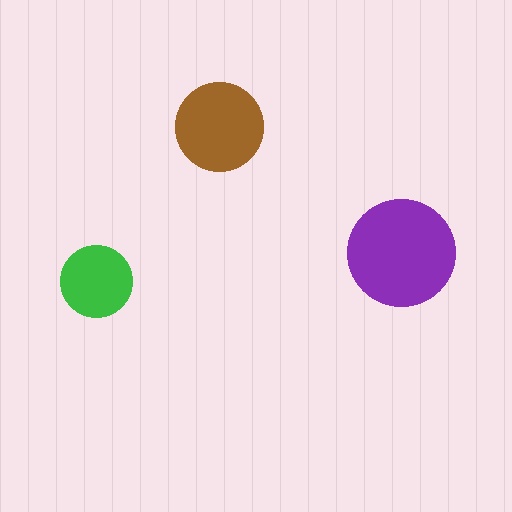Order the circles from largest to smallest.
the purple one, the brown one, the green one.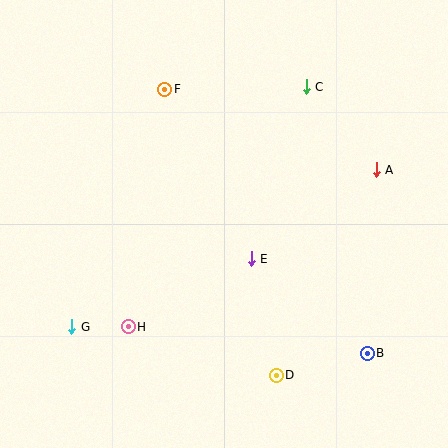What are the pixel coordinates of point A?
Point A is at (376, 170).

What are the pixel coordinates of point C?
Point C is at (306, 87).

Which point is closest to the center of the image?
Point E at (251, 259) is closest to the center.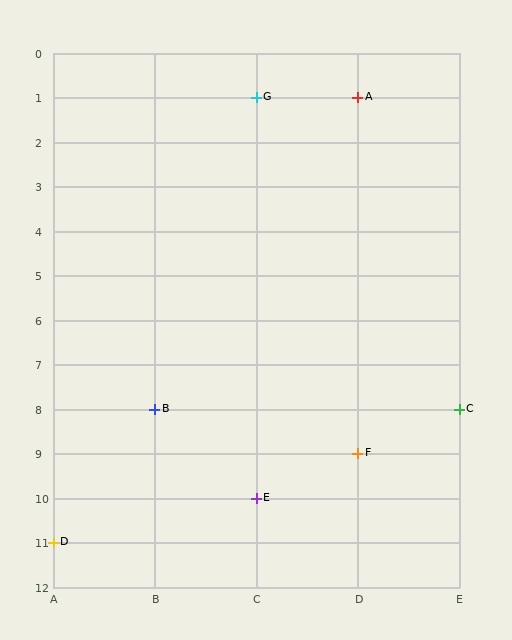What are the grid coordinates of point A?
Point A is at grid coordinates (D, 1).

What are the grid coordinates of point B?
Point B is at grid coordinates (B, 8).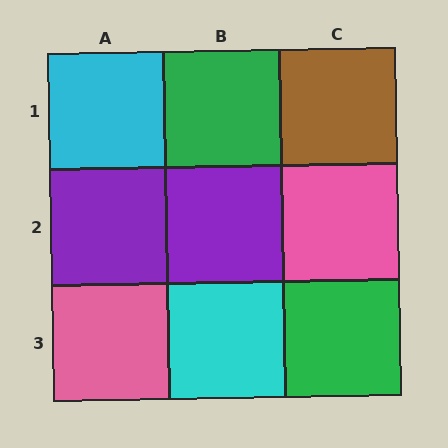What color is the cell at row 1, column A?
Cyan.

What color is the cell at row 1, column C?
Brown.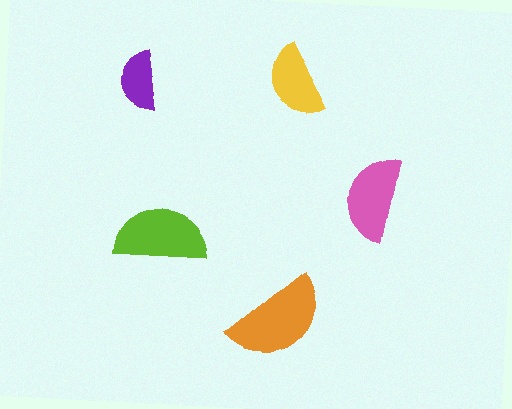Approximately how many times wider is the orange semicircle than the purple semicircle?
About 1.5 times wider.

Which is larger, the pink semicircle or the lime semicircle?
The lime one.